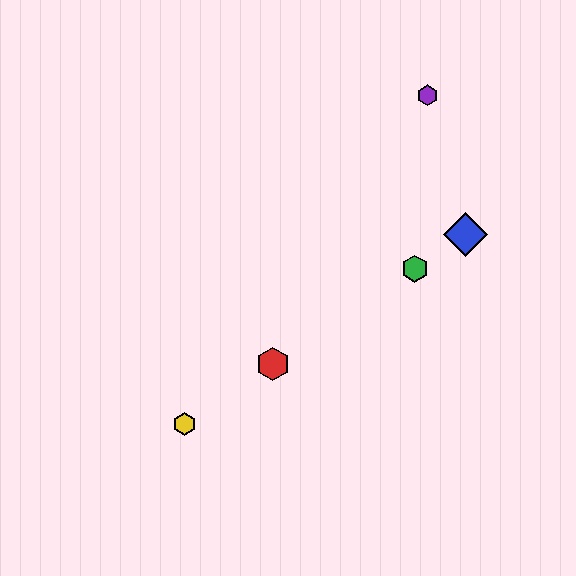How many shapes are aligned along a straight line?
4 shapes (the red hexagon, the blue diamond, the green hexagon, the yellow hexagon) are aligned along a straight line.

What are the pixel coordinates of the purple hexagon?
The purple hexagon is at (427, 95).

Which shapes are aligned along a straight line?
The red hexagon, the blue diamond, the green hexagon, the yellow hexagon are aligned along a straight line.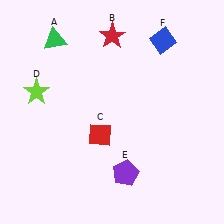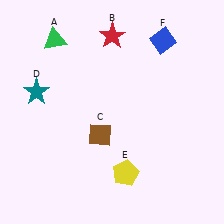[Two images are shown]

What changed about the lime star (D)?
In Image 1, D is lime. In Image 2, it changed to teal.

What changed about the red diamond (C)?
In Image 1, C is red. In Image 2, it changed to brown.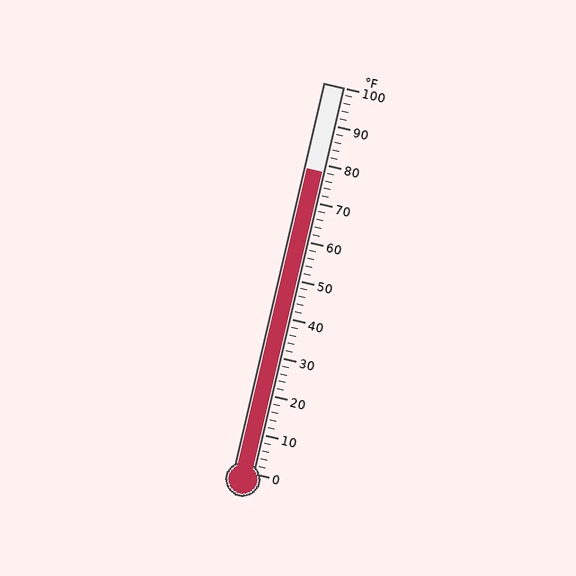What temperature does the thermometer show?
The thermometer shows approximately 78°F.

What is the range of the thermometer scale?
The thermometer scale ranges from 0°F to 100°F.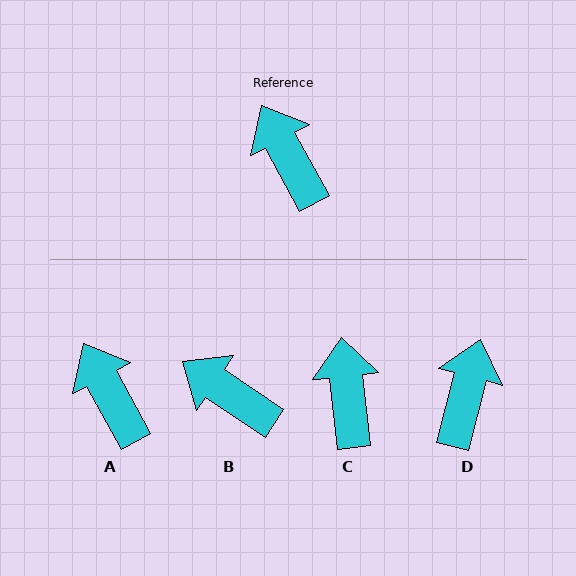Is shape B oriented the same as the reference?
No, it is off by about 27 degrees.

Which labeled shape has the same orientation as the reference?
A.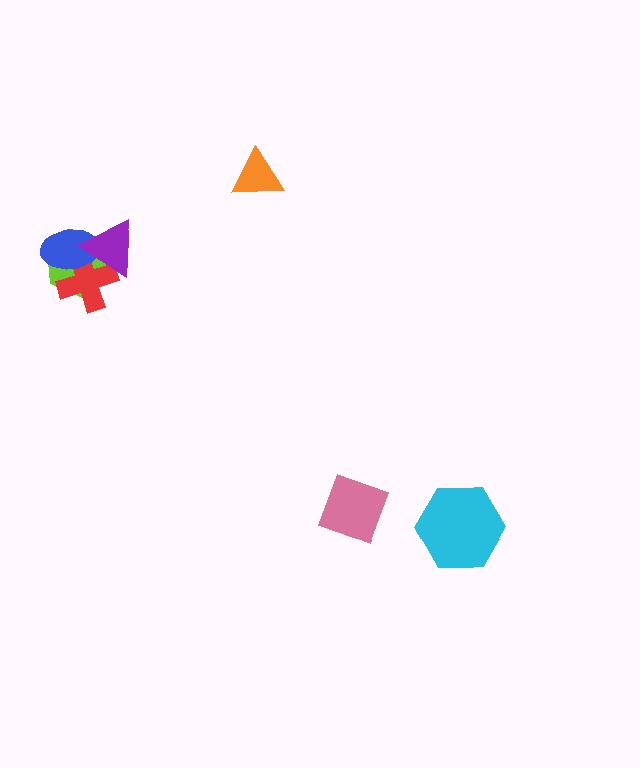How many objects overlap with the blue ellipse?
3 objects overlap with the blue ellipse.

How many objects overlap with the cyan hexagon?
0 objects overlap with the cyan hexagon.